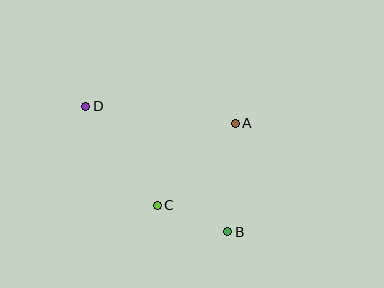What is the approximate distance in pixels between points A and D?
The distance between A and D is approximately 150 pixels.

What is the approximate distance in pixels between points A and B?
The distance between A and B is approximately 109 pixels.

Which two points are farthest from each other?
Points B and D are farthest from each other.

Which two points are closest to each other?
Points B and C are closest to each other.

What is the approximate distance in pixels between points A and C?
The distance between A and C is approximately 113 pixels.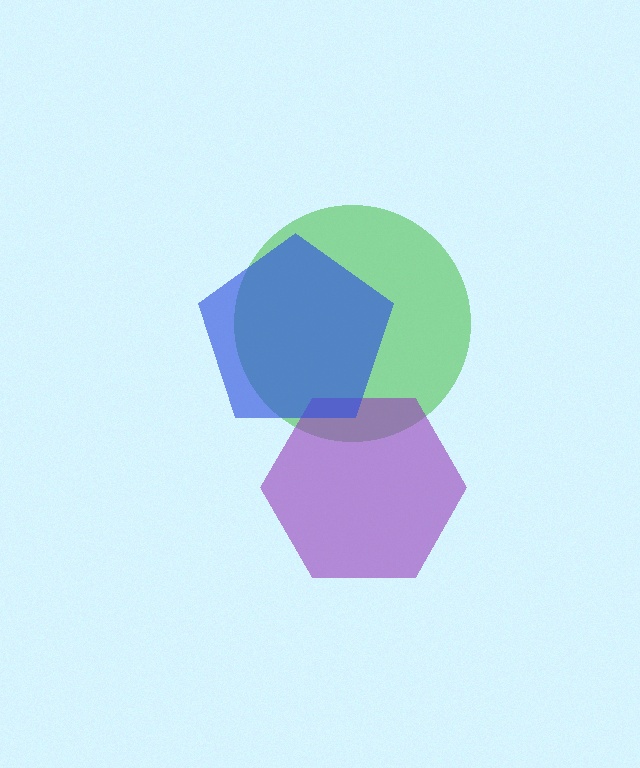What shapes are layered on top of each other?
The layered shapes are: a green circle, a purple hexagon, a blue pentagon.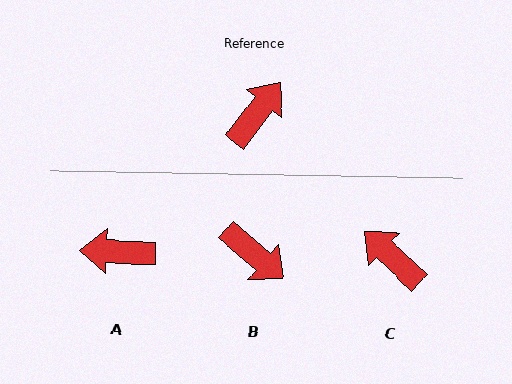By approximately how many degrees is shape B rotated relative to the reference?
Approximately 93 degrees clockwise.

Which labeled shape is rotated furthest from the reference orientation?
A, about 125 degrees away.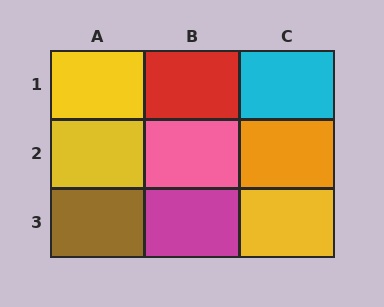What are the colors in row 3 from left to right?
Brown, magenta, yellow.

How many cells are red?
1 cell is red.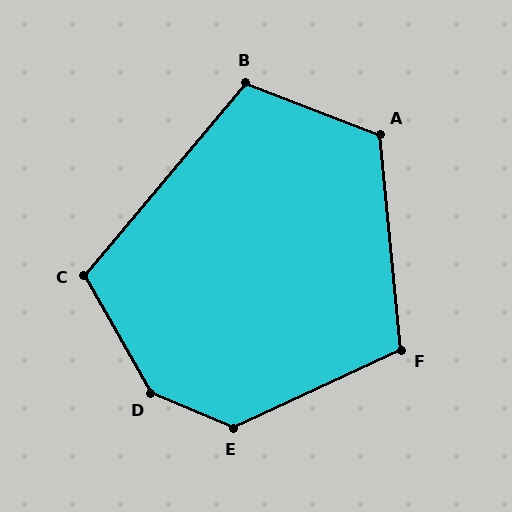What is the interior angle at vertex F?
Approximately 109 degrees (obtuse).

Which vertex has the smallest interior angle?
B, at approximately 109 degrees.